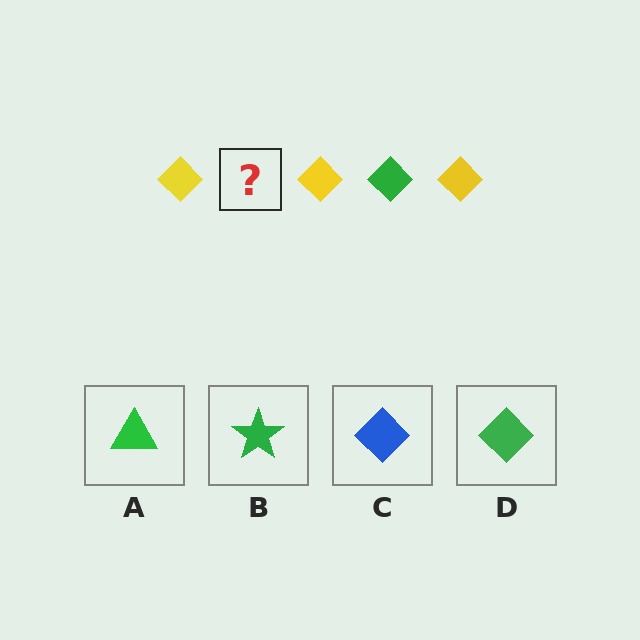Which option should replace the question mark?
Option D.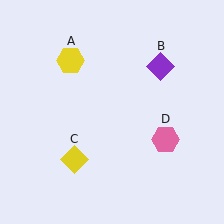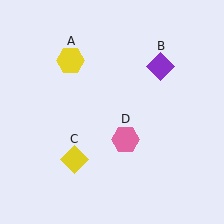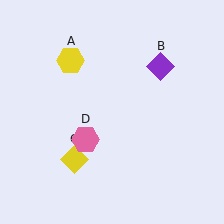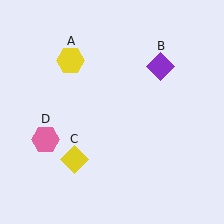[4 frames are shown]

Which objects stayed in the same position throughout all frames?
Yellow hexagon (object A) and purple diamond (object B) and yellow diamond (object C) remained stationary.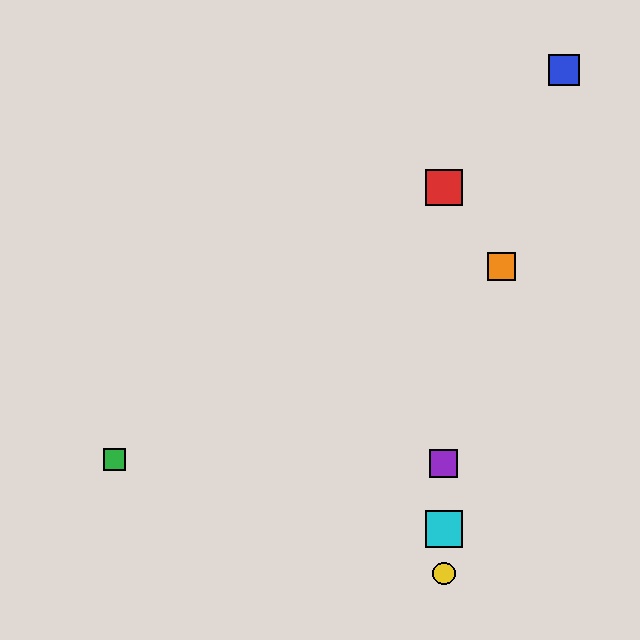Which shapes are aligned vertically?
The red square, the yellow circle, the purple square, the cyan square are aligned vertically.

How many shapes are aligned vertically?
4 shapes (the red square, the yellow circle, the purple square, the cyan square) are aligned vertically.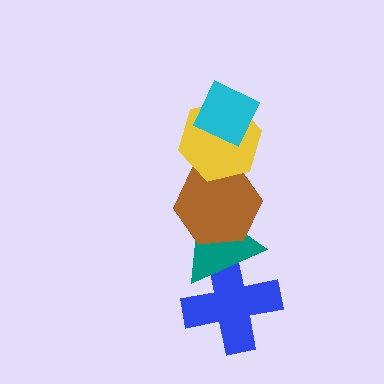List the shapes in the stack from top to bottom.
From top to bottom: the cyan diamond, the yellow hexagon, the brown hexagon, the teal triangle, the blue cross.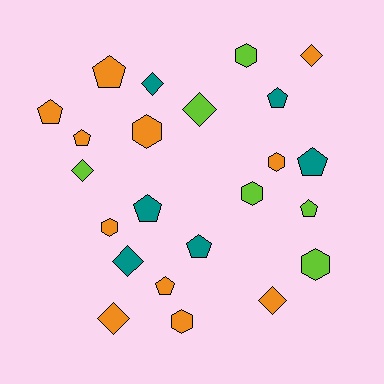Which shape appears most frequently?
Pentagon, with 9 objects.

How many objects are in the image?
There are 23 objects.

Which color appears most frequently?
Orange, with 11 objects.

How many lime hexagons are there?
There are 3 lime hexagons.